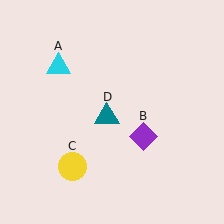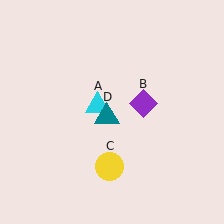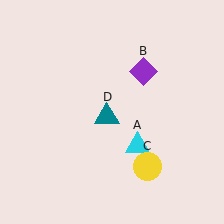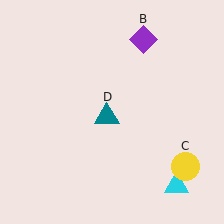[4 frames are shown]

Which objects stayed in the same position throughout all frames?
Teal triangle (object D) remained stationary.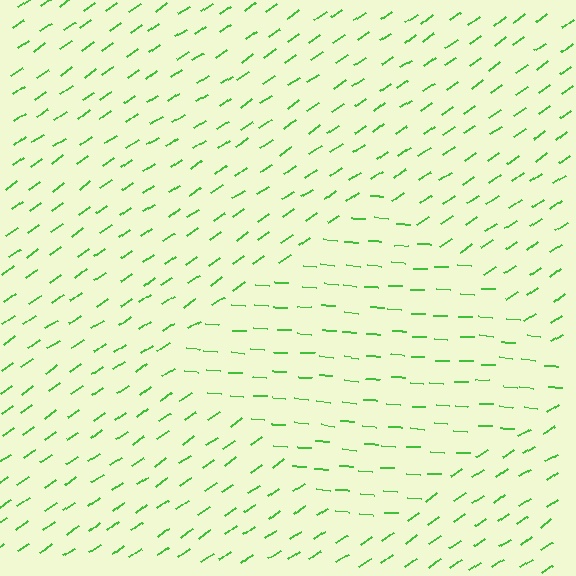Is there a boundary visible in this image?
Yes, there is a texture boundary formed by a change in line orientation.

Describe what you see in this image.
The image is filled with small green line segments. A diamond region in the image has lines oriented differently from the surrounding lines, creating a visible texture boundary.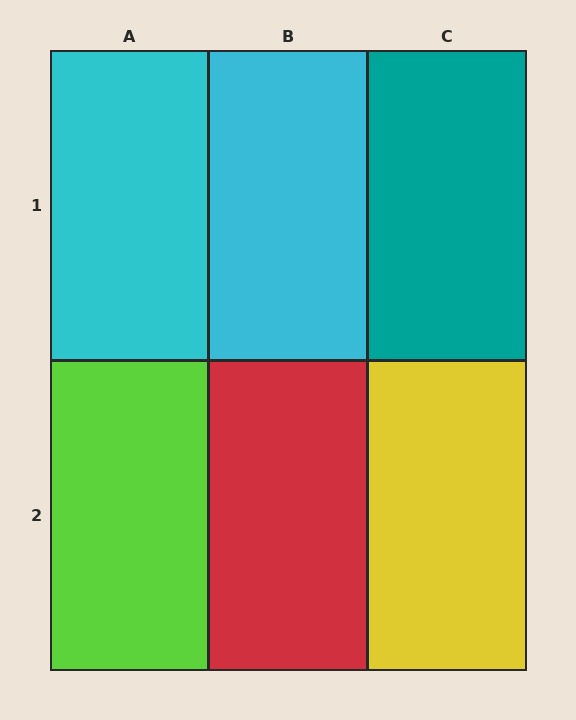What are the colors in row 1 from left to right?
Cyan, cyan, teal.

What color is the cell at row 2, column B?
Red.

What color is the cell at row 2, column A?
Lime.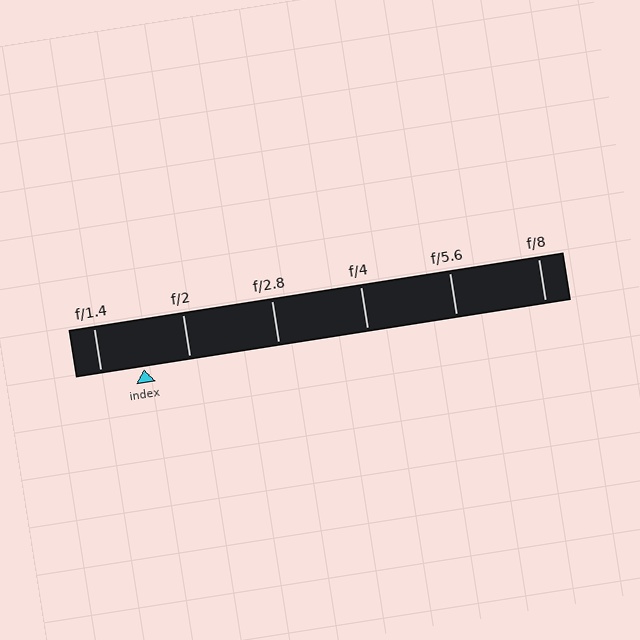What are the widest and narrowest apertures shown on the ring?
The widest aperture shown is f/1.4 and the narrowest is f/8.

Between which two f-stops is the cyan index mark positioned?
The index mark is between f/1.4 and f/2.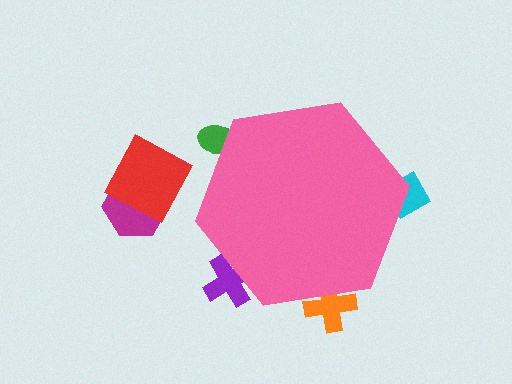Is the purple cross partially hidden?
Yes, the purple cross is partially hidden behind the pink hexagon.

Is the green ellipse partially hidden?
Yes, the green ellipse is partially hidden behind the pink hexagon.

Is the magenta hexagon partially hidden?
No, the magenta hexagon is fully visible.